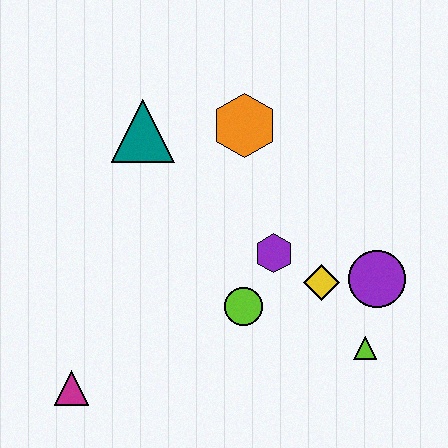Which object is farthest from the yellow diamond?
The magenta triangle is farthest from the yellow diamond.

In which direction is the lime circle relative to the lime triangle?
The lime circle is to the left of the lime triangle.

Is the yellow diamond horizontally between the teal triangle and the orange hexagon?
No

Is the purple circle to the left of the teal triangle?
No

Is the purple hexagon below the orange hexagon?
Yes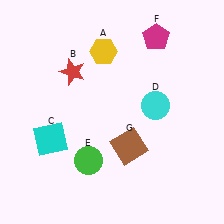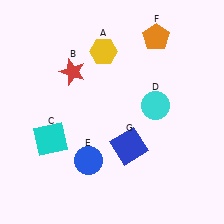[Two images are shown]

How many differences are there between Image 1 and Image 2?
There are 3 differences between the two images.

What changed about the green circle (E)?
In Image 1, E is green. In Image 2, it changed to blue.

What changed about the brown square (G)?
In Image 1, G is brown. In Image 2, it changed to blue.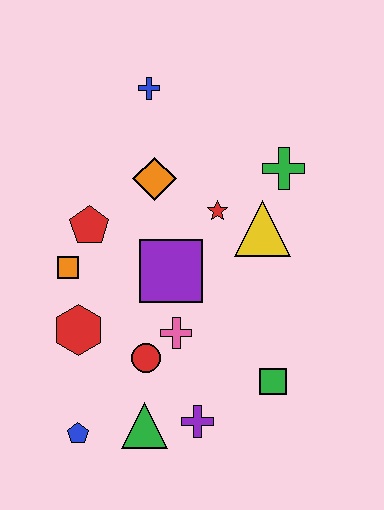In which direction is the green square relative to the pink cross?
The green square is to the right of the pink cross.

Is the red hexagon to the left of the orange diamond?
Yes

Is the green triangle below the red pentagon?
Yes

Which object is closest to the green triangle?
The purple cross is closest to the green triangle.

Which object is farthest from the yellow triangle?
The blue pentagon is farthest from the yellow triangle.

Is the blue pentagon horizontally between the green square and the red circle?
No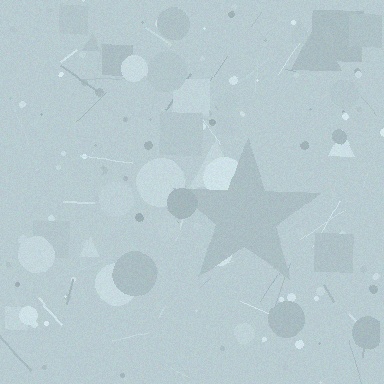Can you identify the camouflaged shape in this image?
The camouflaged shape is a star.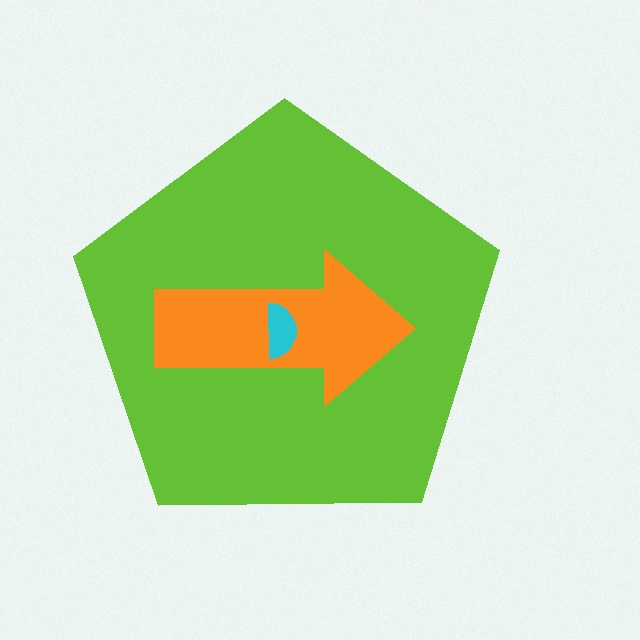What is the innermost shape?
The cyan semicircle.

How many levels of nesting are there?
3.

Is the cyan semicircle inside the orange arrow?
Yes.